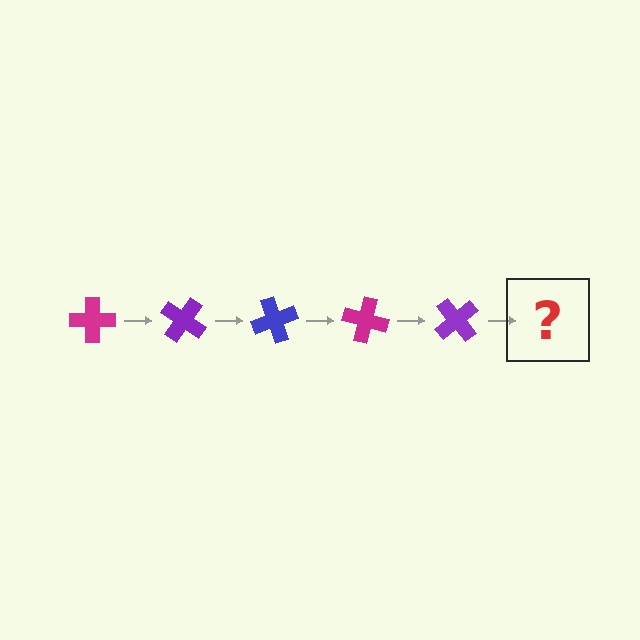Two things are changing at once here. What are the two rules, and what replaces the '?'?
The two rules are that it rotates 35 degrees each step and the color cycles through magenta, purple, and blue. The '?' should be a blue cross, rotated 175 degrees from the start.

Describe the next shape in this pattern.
It should be a blue cross, rotated 175 degrees from the start.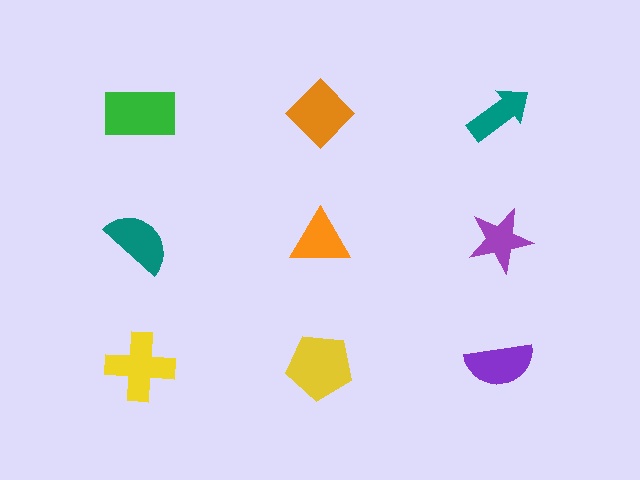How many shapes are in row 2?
3 shapes.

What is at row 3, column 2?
A yellow pentagon.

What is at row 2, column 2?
An orange triangle.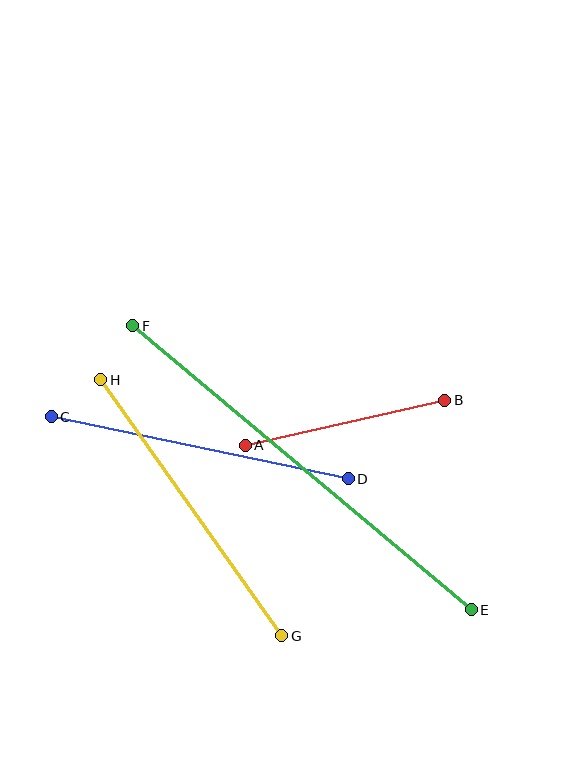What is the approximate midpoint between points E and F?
The midpoint is at approximately (302, 468) pixels.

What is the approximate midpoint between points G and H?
The midpoint is at approximately (191, 508) pixels.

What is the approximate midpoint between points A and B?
The midpoint is at approximately (345, 423) pixels.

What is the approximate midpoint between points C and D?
The midpoint is at approximately (200, 448) pixels.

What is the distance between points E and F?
The distance is approximately 442 pixels.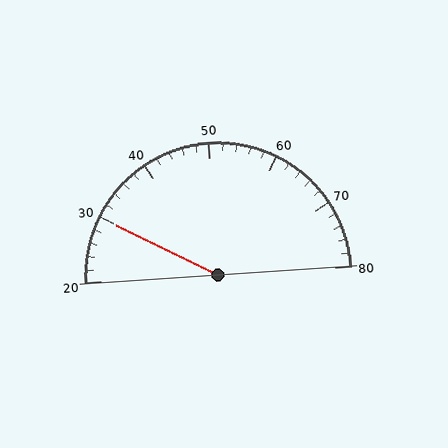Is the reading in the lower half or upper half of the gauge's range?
The reading is in the lower half of the range (20 to 80).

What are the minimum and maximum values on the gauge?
The gauge ranges from 20 to 80.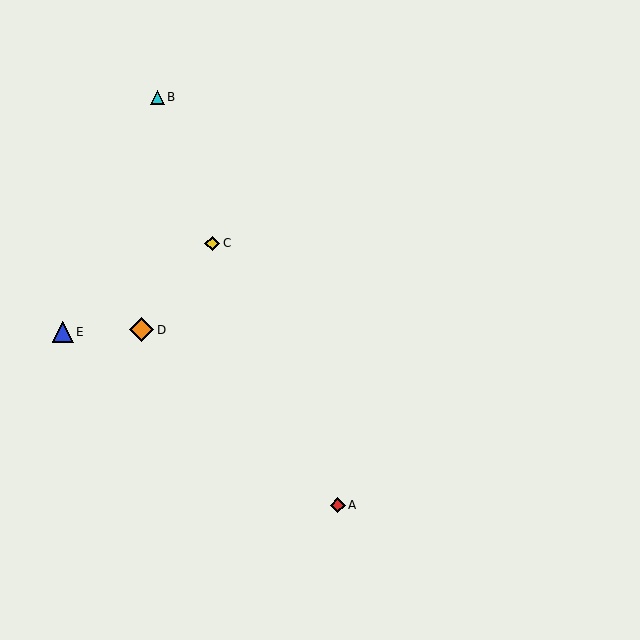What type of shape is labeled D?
Shape D is an orange diamond.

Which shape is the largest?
The orange diamond (labeled D) is the largest.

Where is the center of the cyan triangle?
The center of the cyan triangle is at (158, 97).